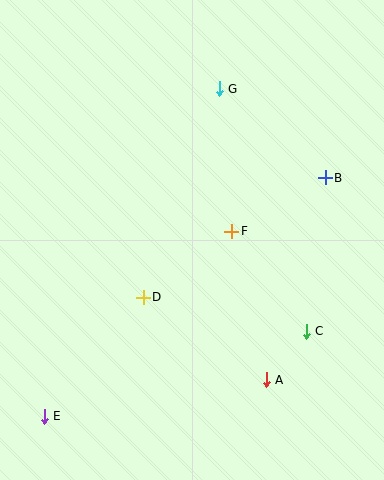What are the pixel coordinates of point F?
Point F is at (232, 231).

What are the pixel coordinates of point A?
Point A is at (266, 380).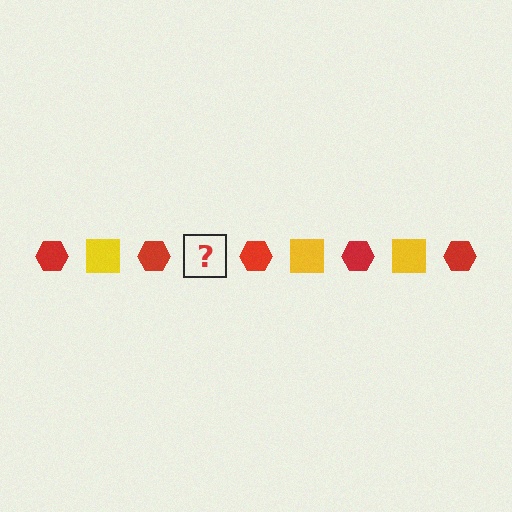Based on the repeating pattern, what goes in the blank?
The blank should be a yellow square.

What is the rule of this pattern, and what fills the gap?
The rule is that the pattern alternates between red hexagon and yellow square. The gap should be filled with a yellow square.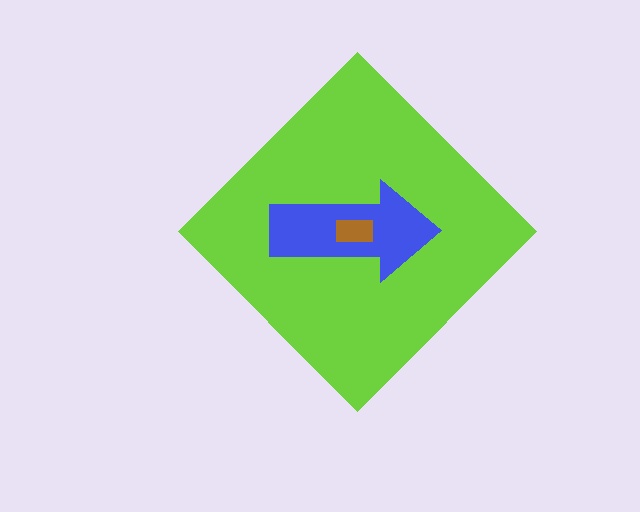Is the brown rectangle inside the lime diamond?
Yes.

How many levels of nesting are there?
3.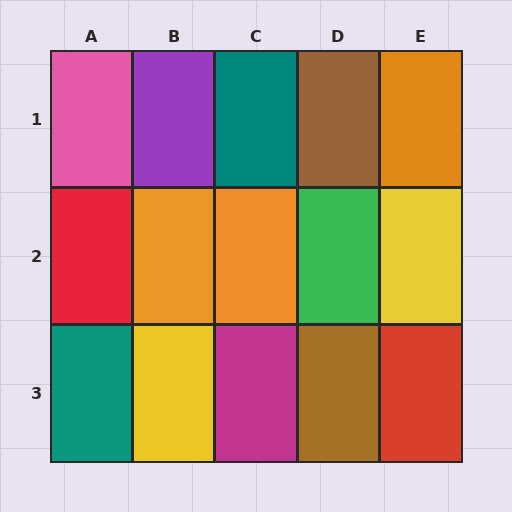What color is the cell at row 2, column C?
Orange.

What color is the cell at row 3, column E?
Red.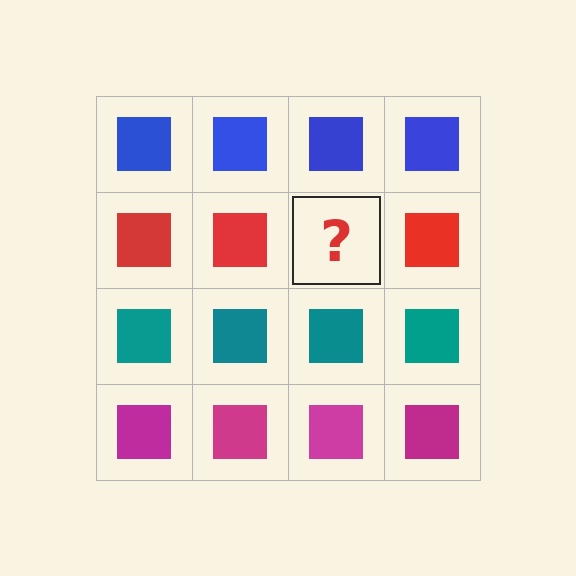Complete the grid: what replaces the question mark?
The question mark should be replaced with a red square.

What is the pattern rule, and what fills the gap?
The rule is that each row has a consistent color. The gap should be filled with a red square.